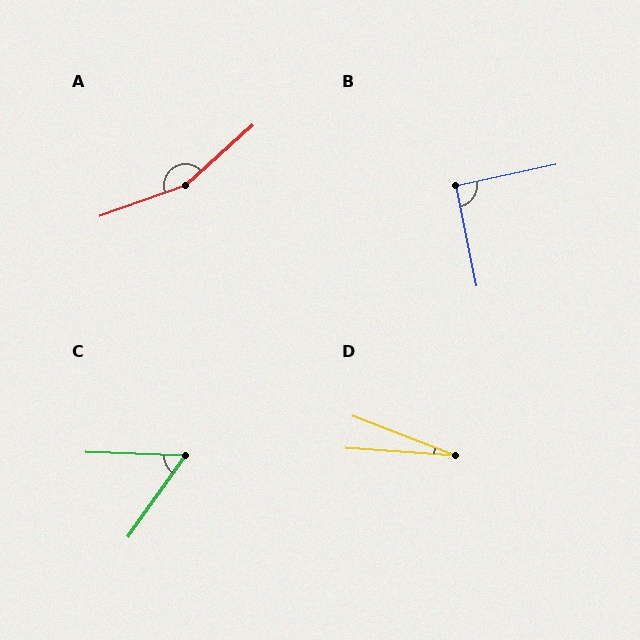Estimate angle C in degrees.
Approximately 57 degrees.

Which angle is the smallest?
D, at approximately 17 degrees.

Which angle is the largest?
A, at approximately 158 degrees.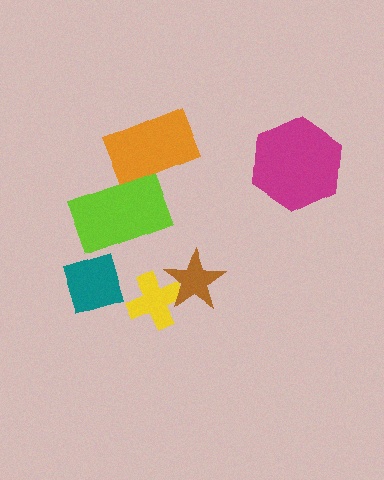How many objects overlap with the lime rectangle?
1 object overlaps with the lime rectangle.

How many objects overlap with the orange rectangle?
1 object overlaps with the orange rectangle.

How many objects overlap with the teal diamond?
0 objects overlap with the teal diamond.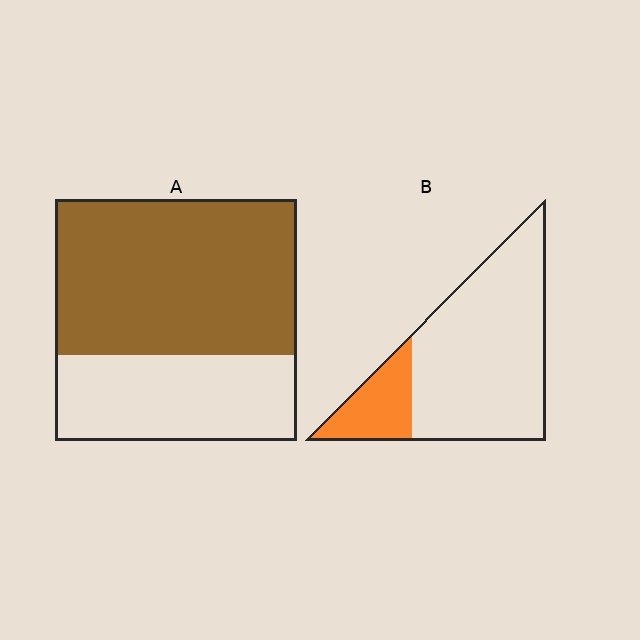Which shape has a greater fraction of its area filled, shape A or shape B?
Shape A.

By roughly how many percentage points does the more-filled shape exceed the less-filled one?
By roughly 45 percentage points (A over B).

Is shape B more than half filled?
No.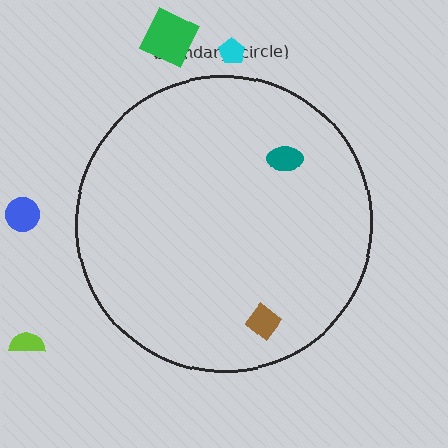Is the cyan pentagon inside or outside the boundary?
Outside.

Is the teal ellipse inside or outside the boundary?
Inside.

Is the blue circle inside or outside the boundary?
Outside.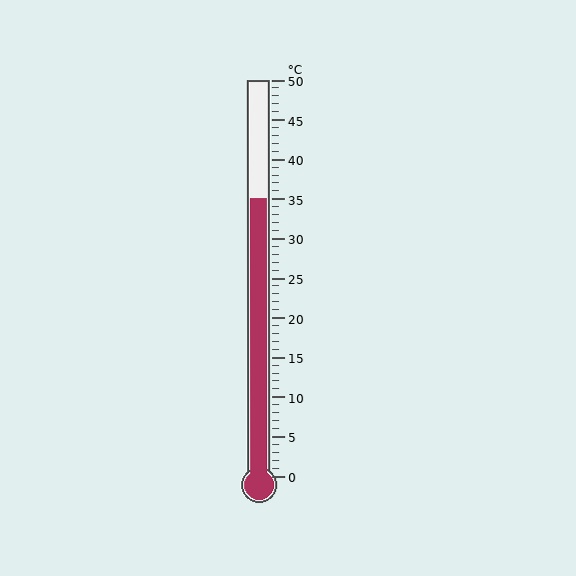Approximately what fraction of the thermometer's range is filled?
The thermometer is filled to approximately 70% of its range.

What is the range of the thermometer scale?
The thermometer scale ranges from 0°C to 50°C.